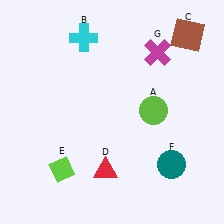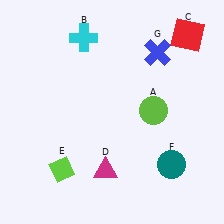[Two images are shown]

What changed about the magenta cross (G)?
In Image 1, G is magenta. In Image 2, it changed to blue.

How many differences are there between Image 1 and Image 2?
There are 3 differences between the two images.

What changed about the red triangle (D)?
In Image 1, D is red. In Image 2, it changed to magenta.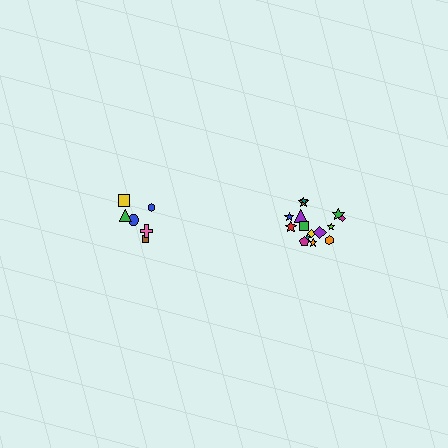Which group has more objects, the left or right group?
The right group.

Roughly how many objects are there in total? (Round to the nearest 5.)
Roughly 20 objects in total.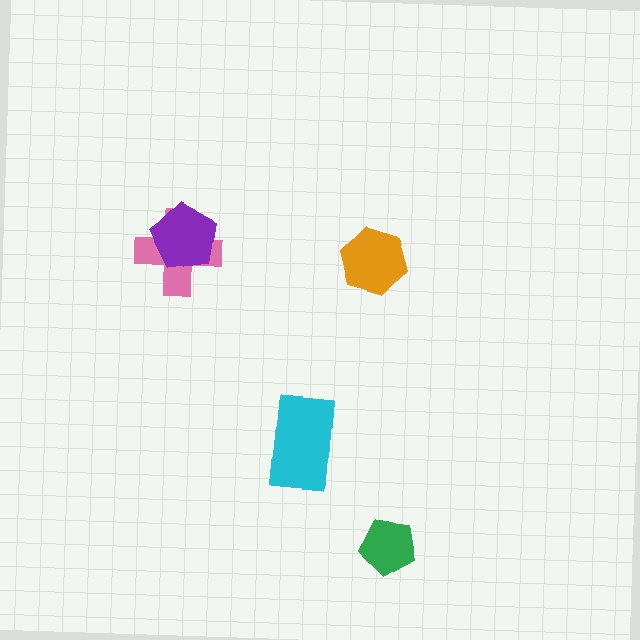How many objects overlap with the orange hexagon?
0 objects overlap with the orange hexagon.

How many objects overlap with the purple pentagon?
1 object overlaps with the purple pentagon.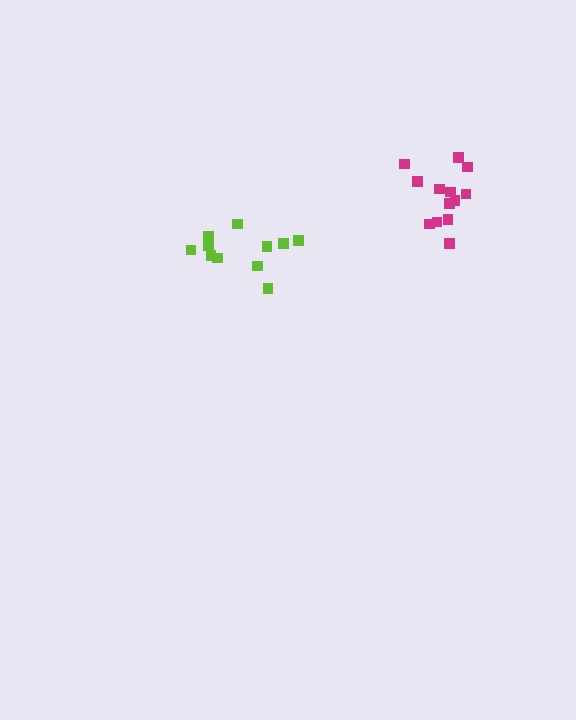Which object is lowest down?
The lime cluster is bottommost.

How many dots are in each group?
Group 1: 11 dots, Group 2: 13 dots (24 total).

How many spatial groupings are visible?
There are 2 spatial groupings.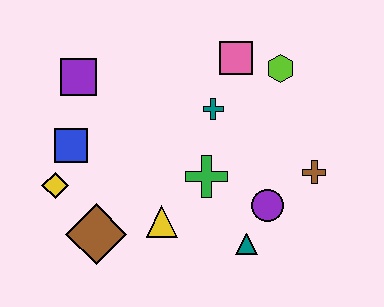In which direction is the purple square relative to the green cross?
The purple square is to the left of the green cross.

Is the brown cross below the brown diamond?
No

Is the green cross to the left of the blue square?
No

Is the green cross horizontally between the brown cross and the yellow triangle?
Yes